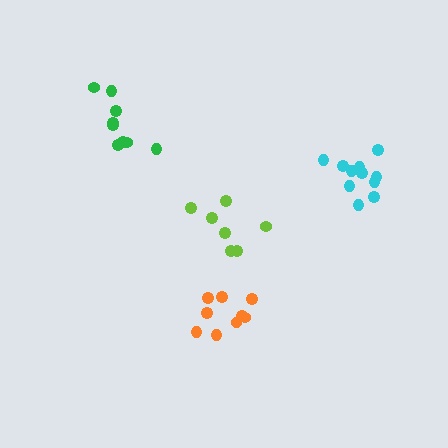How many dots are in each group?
Group 1: 9 dots, Group 2: 7 dots, Group 3: 11 dots, Group 4: 9 dots (36 total).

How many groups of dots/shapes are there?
There are 4 groups.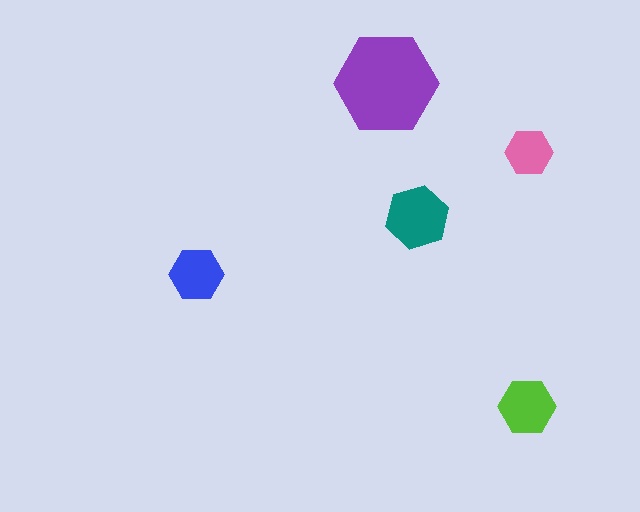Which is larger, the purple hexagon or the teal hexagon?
The purple one.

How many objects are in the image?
There are 5 objects in the image.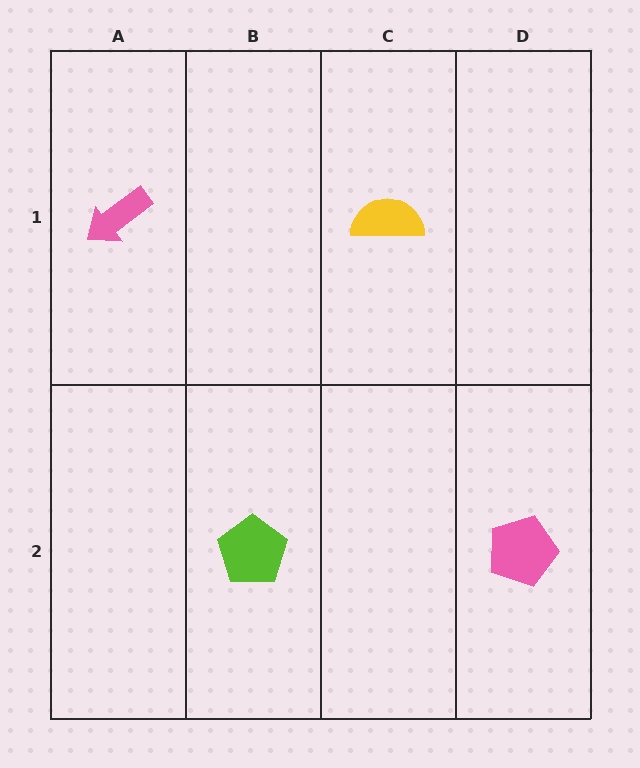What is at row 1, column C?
A yellow semicircle.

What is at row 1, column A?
A pink arrow.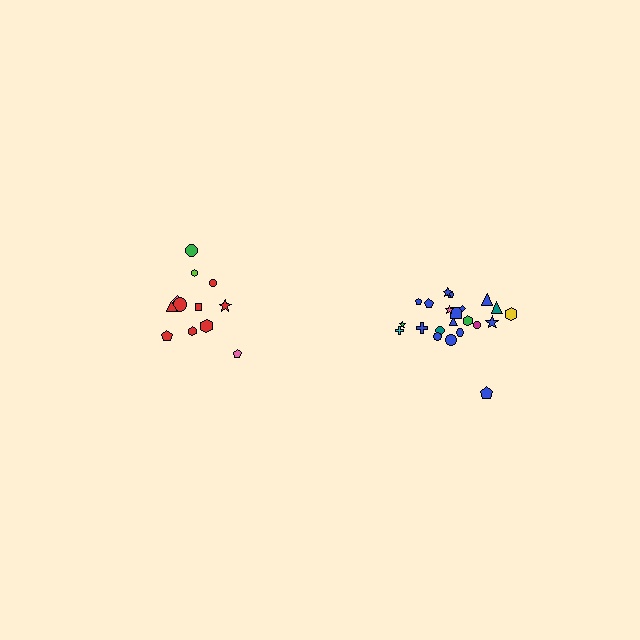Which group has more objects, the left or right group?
The right group.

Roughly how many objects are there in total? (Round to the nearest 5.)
Roughly 35 objects in total.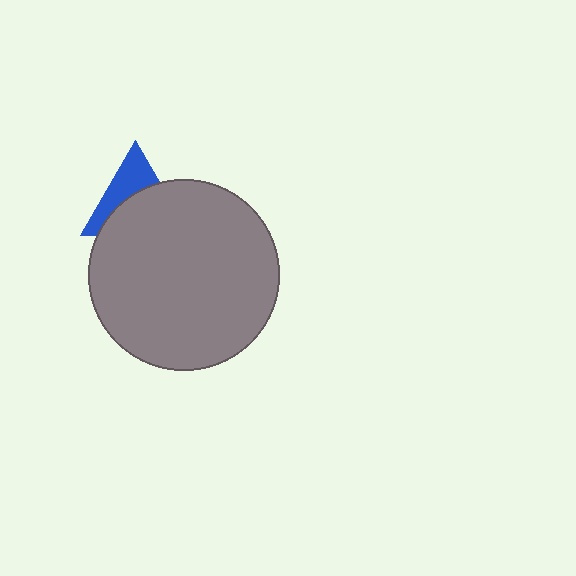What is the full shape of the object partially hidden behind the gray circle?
The partially hidden object is a blue triangle.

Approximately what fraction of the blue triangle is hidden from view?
Roughly 57% of the blue triangle is hidden behind the gray circle.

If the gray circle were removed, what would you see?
You would see the complete blue triangle.